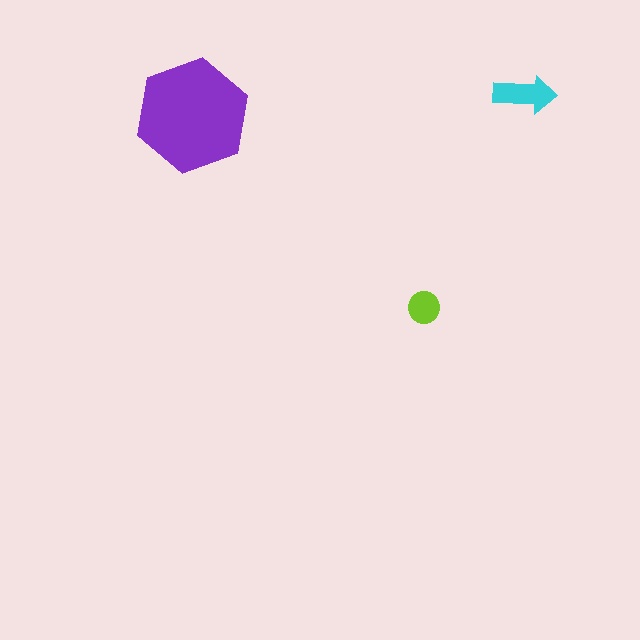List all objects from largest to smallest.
The purple hexagon, the cyan arrow, the lime circle.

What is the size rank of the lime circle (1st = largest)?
3rd.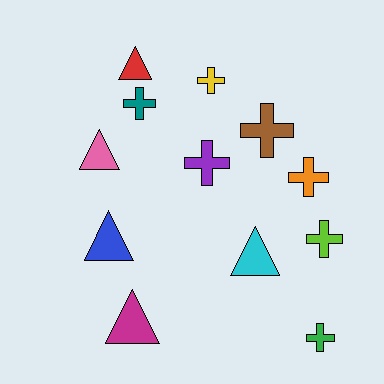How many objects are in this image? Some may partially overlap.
There are 12 objects.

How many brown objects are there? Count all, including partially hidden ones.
There is 1 brown object.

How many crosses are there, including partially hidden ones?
There are 7 crosses.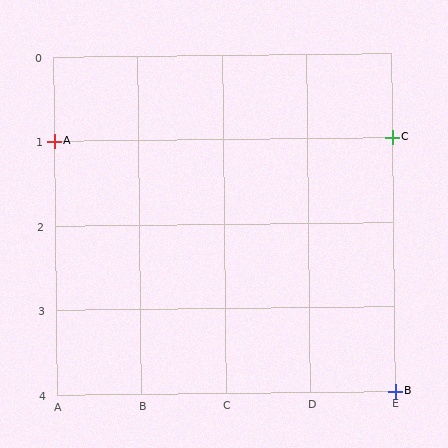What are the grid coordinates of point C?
Point C is at grid coordinates (E, 1).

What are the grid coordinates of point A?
Point A is at grid coordinates (A, 1).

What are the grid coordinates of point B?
Point B is at grid coordinates (E, 4).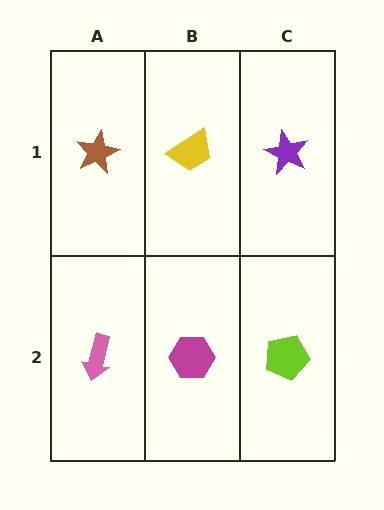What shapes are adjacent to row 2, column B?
A yellow trapezoid (row 1, column B), a pink arrow (row 2, column A), a lime pentagon (row 2, column C).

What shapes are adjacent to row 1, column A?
A pink arrow (row 2, column A), a yellow trapezoid (row 1, column B).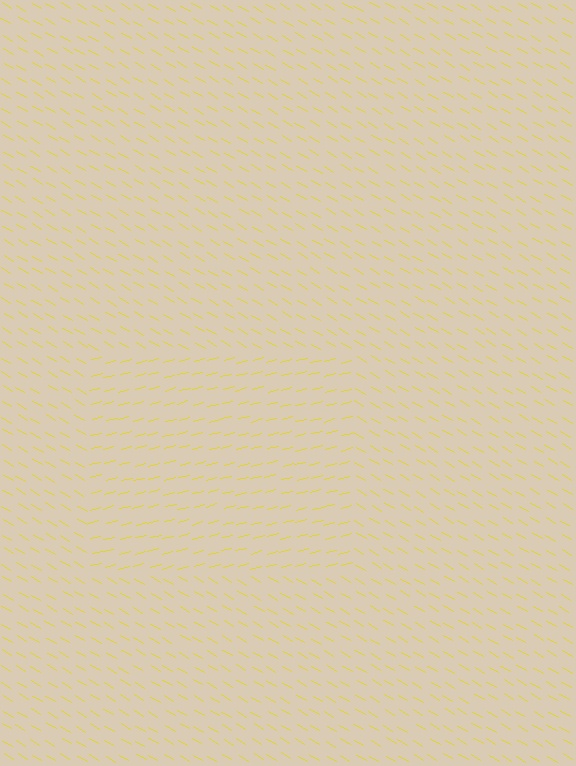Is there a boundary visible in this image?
Yes, there is a texture boundary formed by a change in line orientation.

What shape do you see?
I see a rectangle.